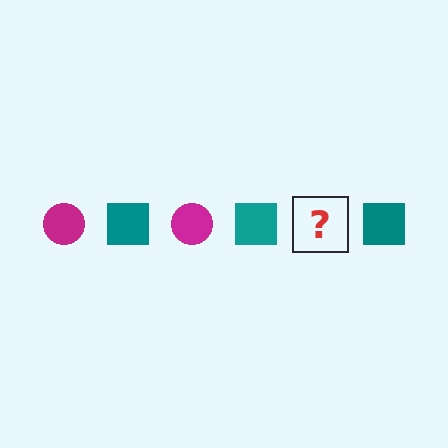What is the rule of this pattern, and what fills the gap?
The rule is that the pattern alternates between magenta circle and teal square. The gap should be filled with a magenta circle.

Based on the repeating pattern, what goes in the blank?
The blank should be a magenta circle.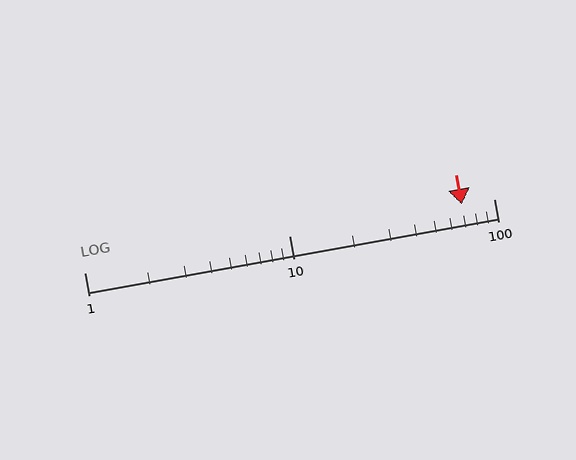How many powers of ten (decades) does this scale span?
The scale spans 2 decades, from 1 to 100.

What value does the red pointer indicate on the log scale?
The pointer indicates approximately 70.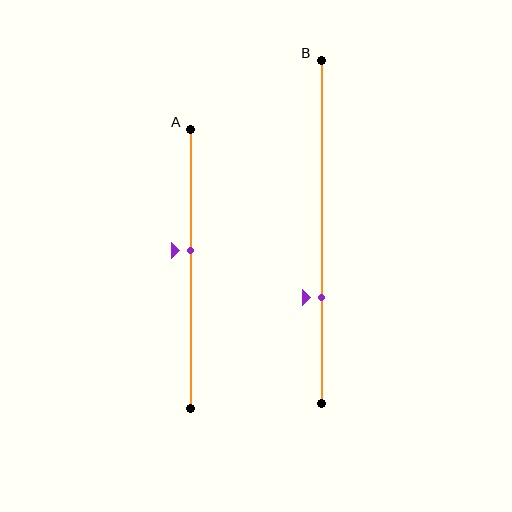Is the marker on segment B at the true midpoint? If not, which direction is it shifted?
No, the marker on segment B is shifted downward by about 19% of the segment length.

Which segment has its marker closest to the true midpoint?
Segment A has its marker closest to the true midpoint.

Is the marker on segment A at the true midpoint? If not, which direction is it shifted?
No, the marker on segment A is shifted upward by about 7% of the segment length.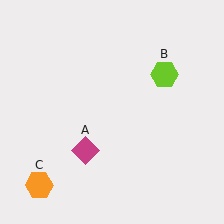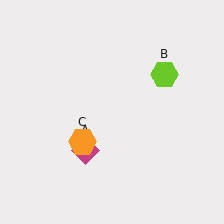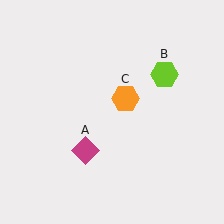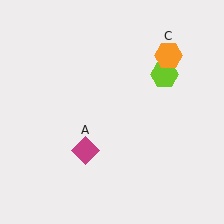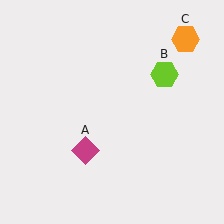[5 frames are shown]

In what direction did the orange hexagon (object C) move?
The orange hexagon (object C) moved up and to the right.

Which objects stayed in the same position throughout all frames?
Magenta diamond (object A) and lime hexagon (object B) remained stationary.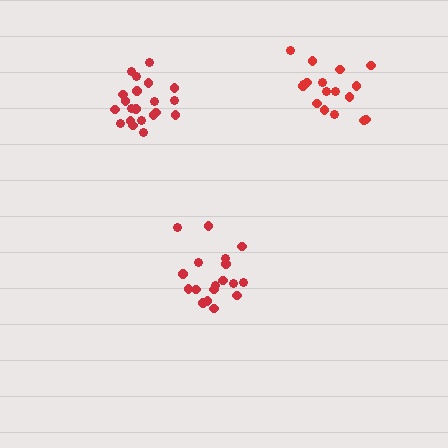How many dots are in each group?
Group 1: 17 dots, Group 2: 18 dots, Group 3: 21 dots (56 total).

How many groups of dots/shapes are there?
There are 3 groups.